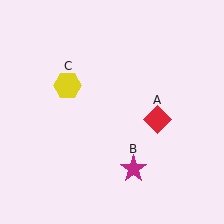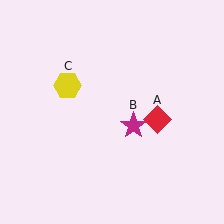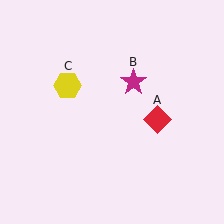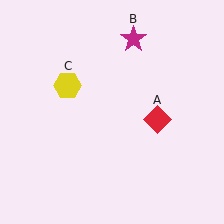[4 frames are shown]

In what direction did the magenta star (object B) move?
The magenta star (object B) moved up.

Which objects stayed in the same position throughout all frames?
Red diamond (object A) and yellow hexagon (object C) remained stationary.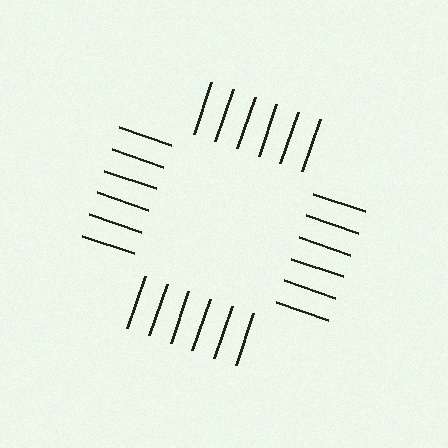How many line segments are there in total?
24 — 6 along each of the 4 edges.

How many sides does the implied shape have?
4 sides — the line-ends trace a square.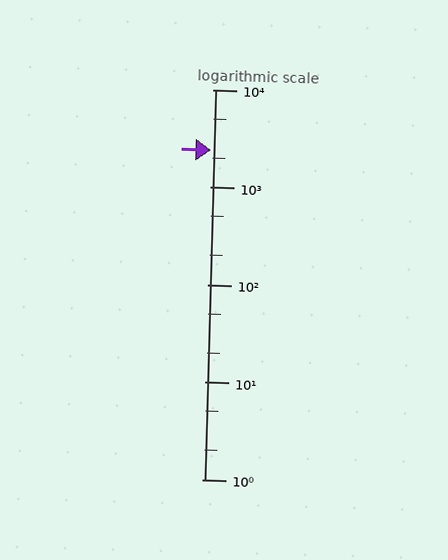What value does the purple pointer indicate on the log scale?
The pointer indicates approximately 2400.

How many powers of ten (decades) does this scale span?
The scale spans 4 decades, from 1 to 10000.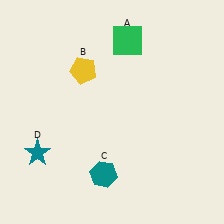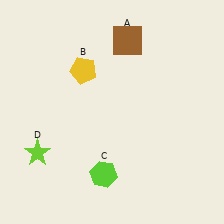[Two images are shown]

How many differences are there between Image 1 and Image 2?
There are 3 differences between the two images.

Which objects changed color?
A changed from green to brown. C changed from teal to lime. D changed from teal to lime.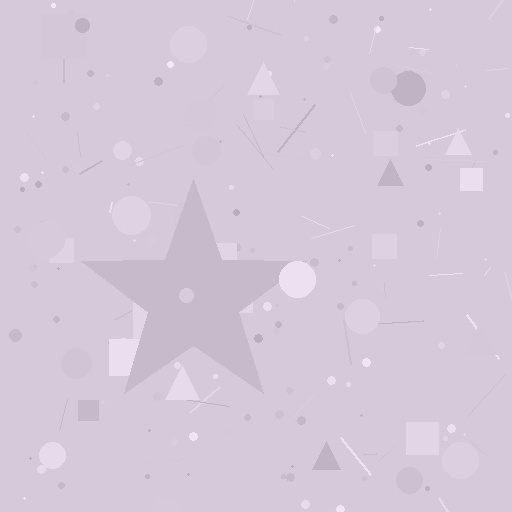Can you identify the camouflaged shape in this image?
The camouflaged shape is a star.